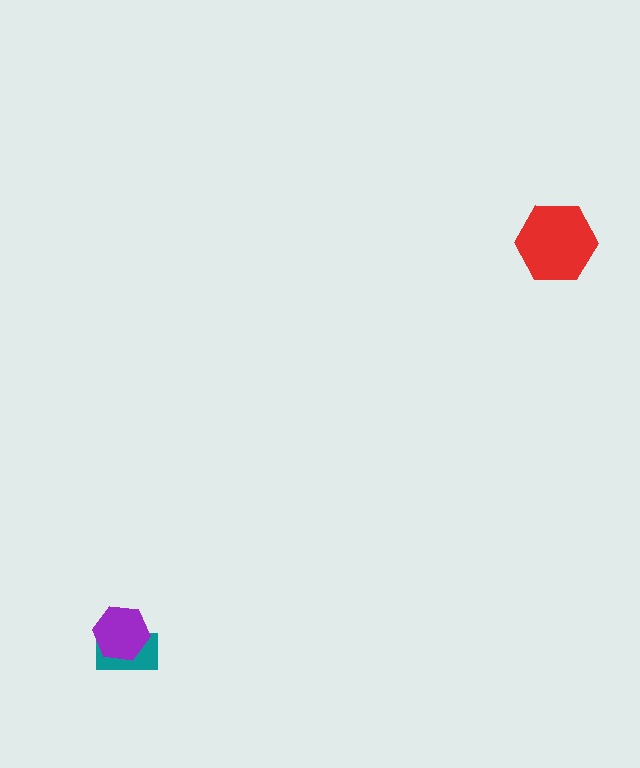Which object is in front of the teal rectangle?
The purple hexagon is in front of the teal rectangle.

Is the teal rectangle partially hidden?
Yes, it is partially covered by another shape.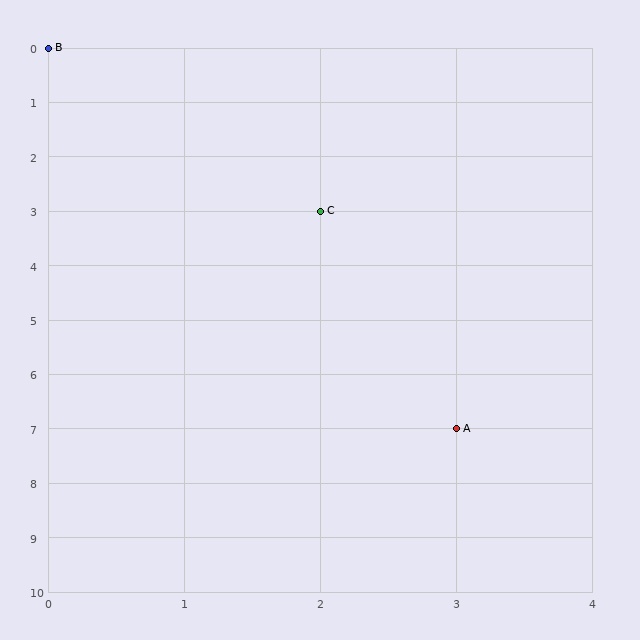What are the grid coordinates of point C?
Point C is at grid coordinates (2, 3).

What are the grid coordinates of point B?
Point B is at grid coordinates (0, 0).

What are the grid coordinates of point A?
Point A is at grid coordinates (3, 7).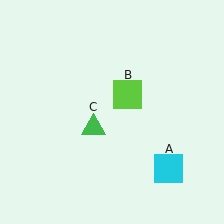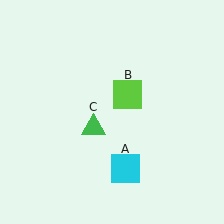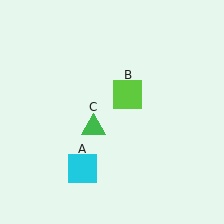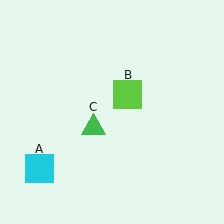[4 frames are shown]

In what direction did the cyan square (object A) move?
The cyan square (object A) moved left.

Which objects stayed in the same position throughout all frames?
Lime square (object B) and green triangle (object C) remained stationary.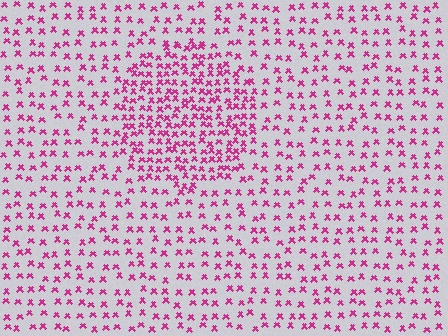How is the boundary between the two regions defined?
The boundary is defined by a change in element density (approximately 2.1x ratio). All elements are the same color, size, and shape.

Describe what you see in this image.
The image contains small magenta elements arranged at two different densities. A circle-shaped region is visible where the elements are more densely packed than the surrounding area.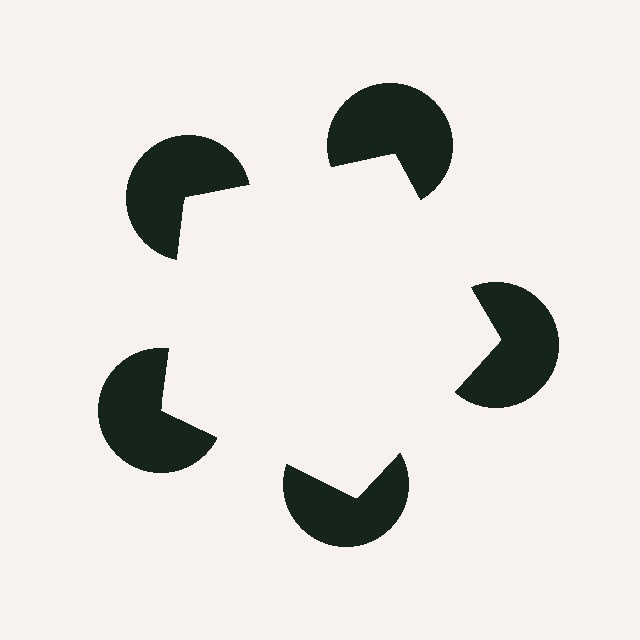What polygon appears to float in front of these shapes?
An illusory pentagon — its edges are inferred from the aligned wedge cuts in the pac-man discs, not physically drawn.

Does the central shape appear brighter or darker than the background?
It typically appears slightly brighter than the background, even though no actual brightness change is drawn.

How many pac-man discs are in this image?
There are 5 — one at each vertex of the illusory pentagon.